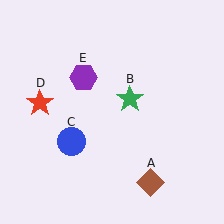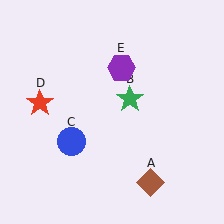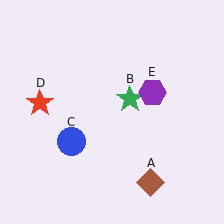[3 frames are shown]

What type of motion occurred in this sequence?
The purple hexagon (object E) rotated clockwise around the center of the scene.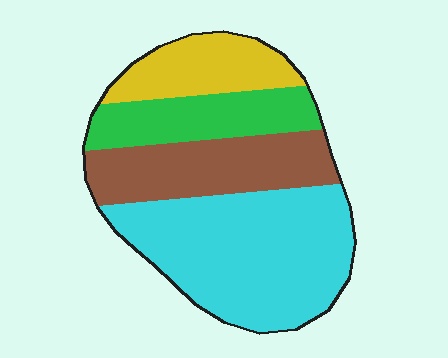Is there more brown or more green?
Brown.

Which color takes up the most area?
Cyan, at roughly 45%.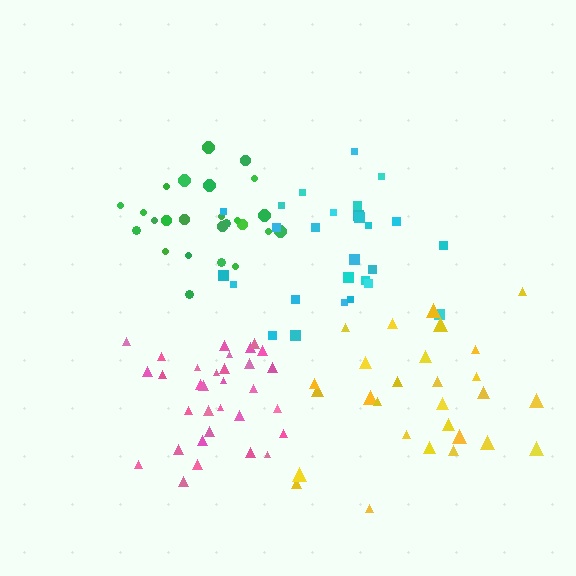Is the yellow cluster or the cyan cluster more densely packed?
Cyan.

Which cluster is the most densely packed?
Pink.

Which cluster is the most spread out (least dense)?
Yellow.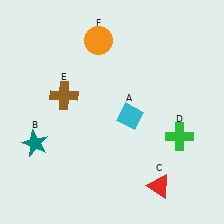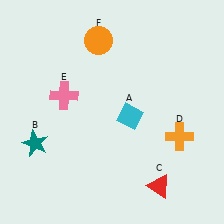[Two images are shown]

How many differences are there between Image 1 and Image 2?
There are 2 differences between the two images.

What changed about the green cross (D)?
In Image 1, D is green. In Image 2, it changed to orange.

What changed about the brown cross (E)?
In Image 1, E is brown. In Image 2, it changed to pink.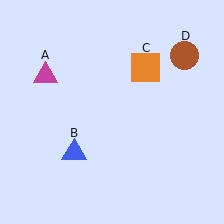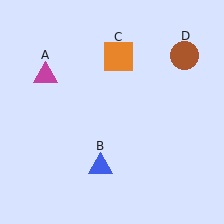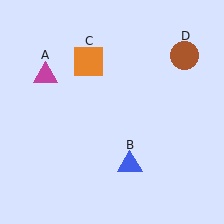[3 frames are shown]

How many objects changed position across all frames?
2 objects changed position: blue triangle (object B), orange square (object C).